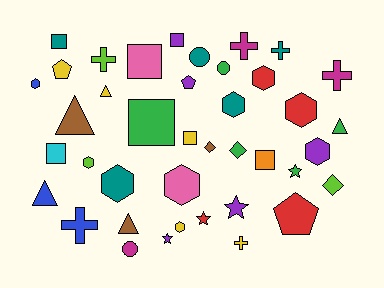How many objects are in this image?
There are 40 objects.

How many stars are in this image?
There are 4 stars.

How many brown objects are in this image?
There are 3 brown objects.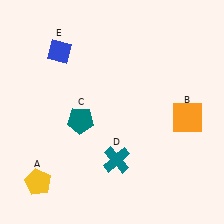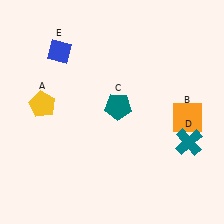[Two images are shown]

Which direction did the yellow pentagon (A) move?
The yellow pentagon (A) moved up.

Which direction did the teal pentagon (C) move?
The teal pentagon (C) moved right.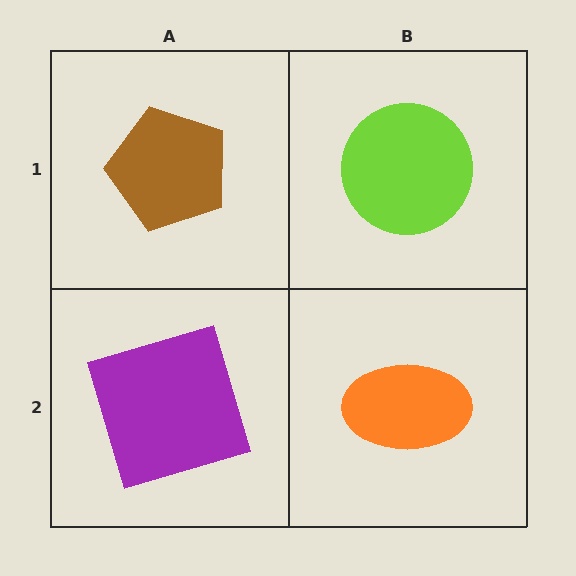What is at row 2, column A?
A purple square.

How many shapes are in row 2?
2 shapes.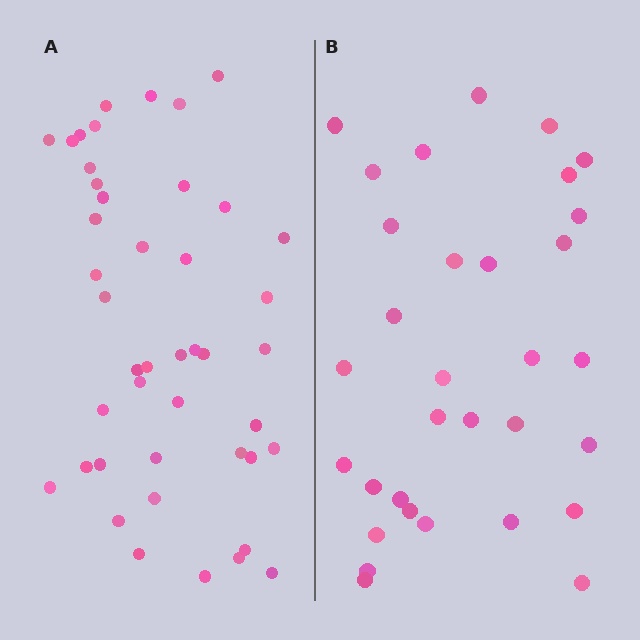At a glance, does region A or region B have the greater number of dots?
Region A (the left region) has more dots.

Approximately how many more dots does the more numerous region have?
Region A has roughly 12 or so more dots than region B.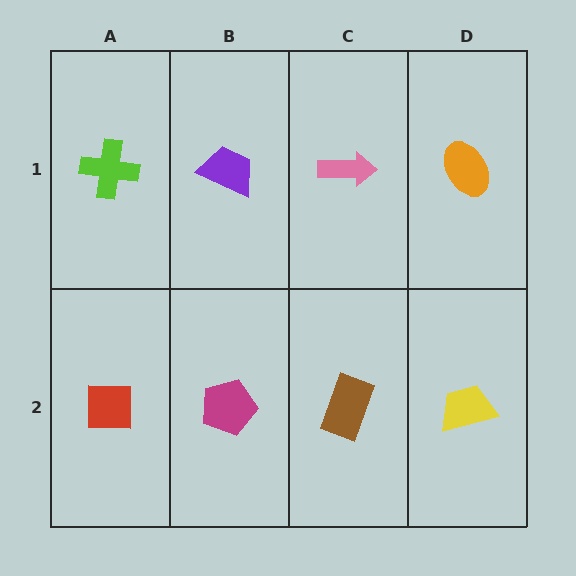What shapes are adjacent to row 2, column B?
A purple trapezoid (row 1, column B), a red square (row 2, column A), a brown rectangle (row 2, column C).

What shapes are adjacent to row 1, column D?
A yellow trapezoid (row 2, column D), a pink arrow (row 1, column C).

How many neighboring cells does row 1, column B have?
3.